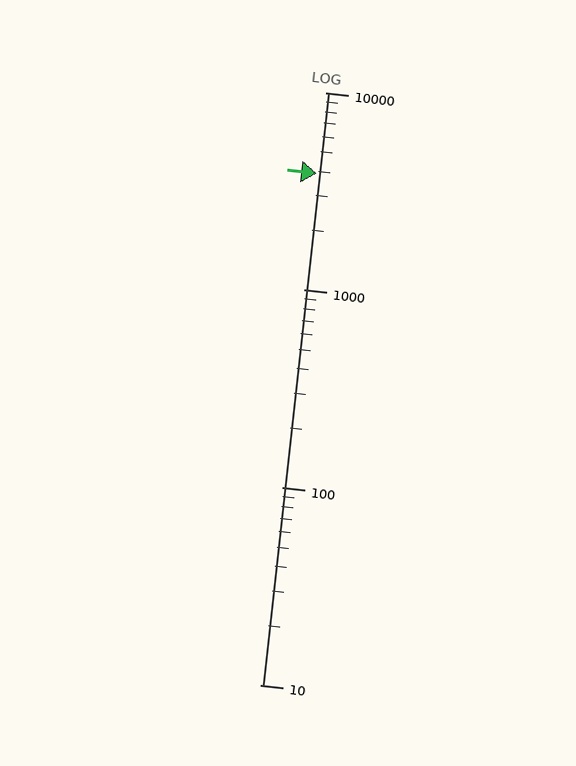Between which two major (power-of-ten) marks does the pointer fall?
The pointer is between 1000 and 10000.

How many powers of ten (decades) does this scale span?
The scale spans 3 decades, from 10 to 10000.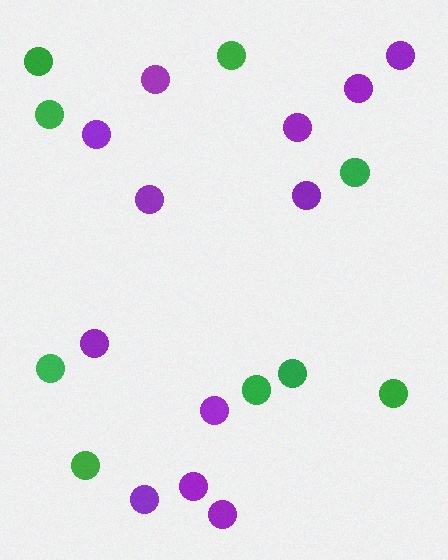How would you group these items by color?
There are 2 groups: one group of green circles (9) and one group of purple circles (12).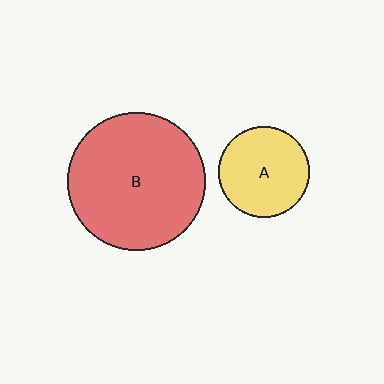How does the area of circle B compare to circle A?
Approximately 2.3 times.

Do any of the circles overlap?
No, none of the circles overlap.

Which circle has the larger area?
Circle B (red).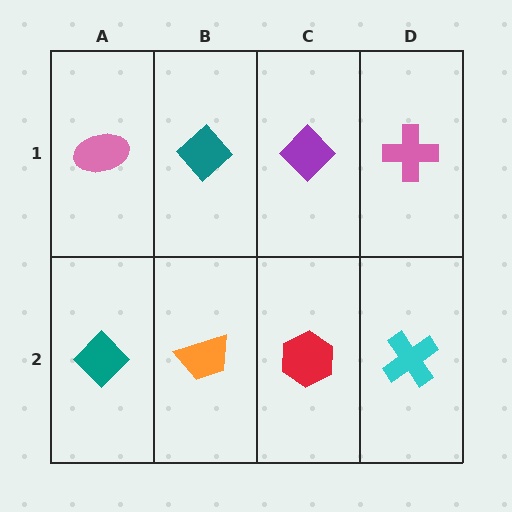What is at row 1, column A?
A pink ellipse.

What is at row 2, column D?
A cyan cross.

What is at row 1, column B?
A teal diamond.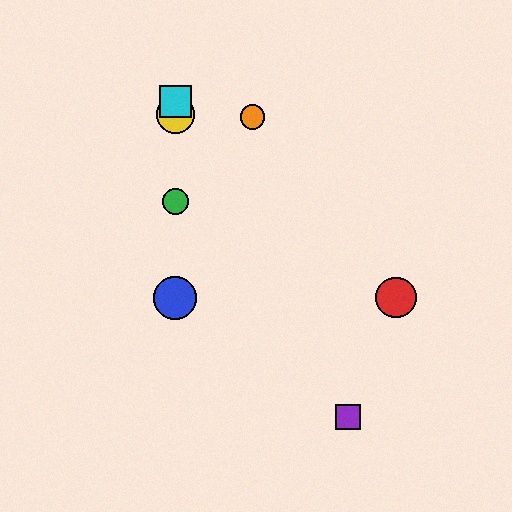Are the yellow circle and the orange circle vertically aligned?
No, the yellow circle is at x≈175 and the orange circle is at x≈253.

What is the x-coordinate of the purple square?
The purple square is at x≈348.